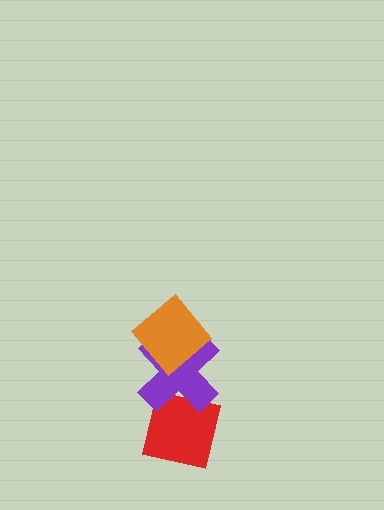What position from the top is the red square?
The red square is 3rd from the top.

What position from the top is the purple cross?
The purple cross is 2nd from the top.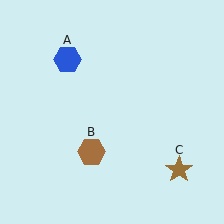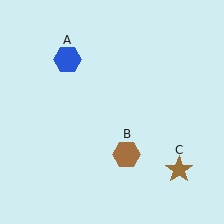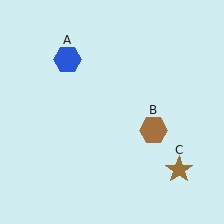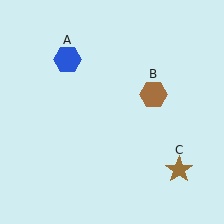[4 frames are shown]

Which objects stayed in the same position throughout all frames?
Blue hexagon (object A) and brown star (object C) remained stationary.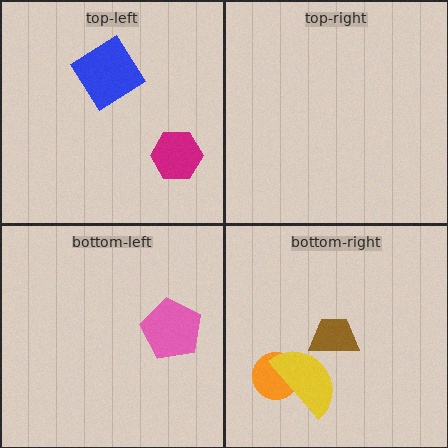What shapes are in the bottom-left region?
The pink pentagon.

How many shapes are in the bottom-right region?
3.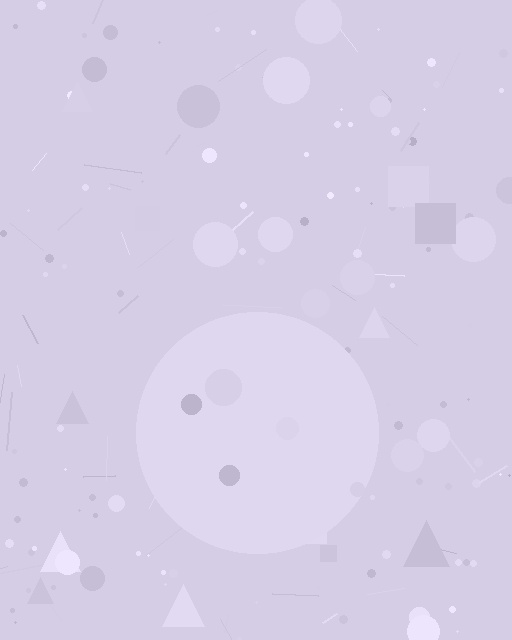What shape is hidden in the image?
A circle is hidden in the image.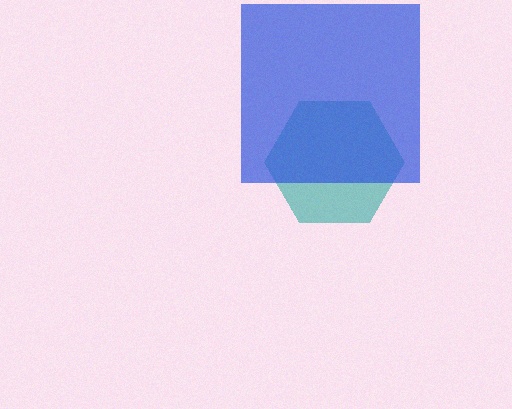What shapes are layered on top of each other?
The layered shapes are: a teal hexagon, a blue square.